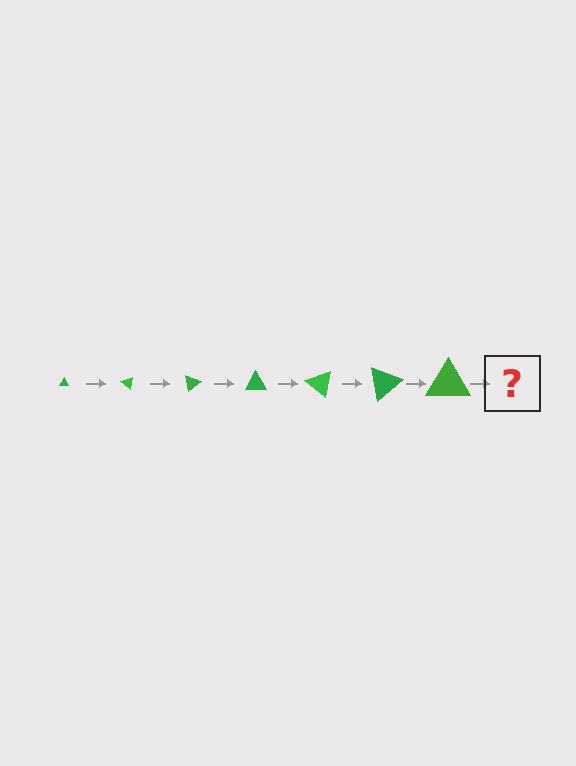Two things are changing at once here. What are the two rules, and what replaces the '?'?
The two rules are that the triangle grows larger each step and it rotates 40 degrees each step. The '?' should be a triangle, larger than the previous one and rotated 280 degrees from the start.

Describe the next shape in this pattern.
It should be a triangle, larger than the previous one and rotated 280 degrees from the start.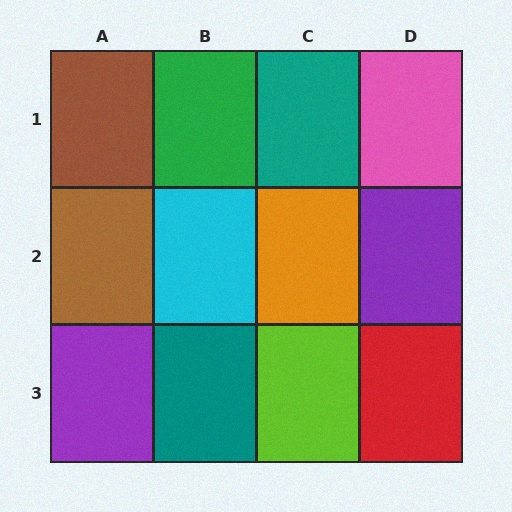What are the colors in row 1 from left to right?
Brown, green, teal, pink.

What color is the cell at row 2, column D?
Purple.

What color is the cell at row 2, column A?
Brown.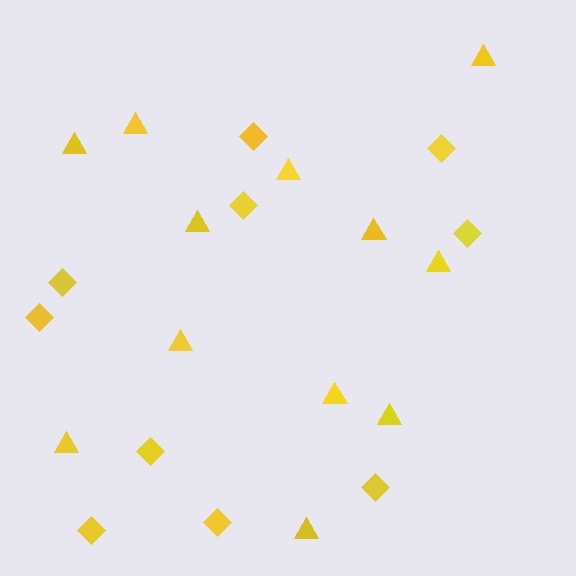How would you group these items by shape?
There are 2 groups: one group of diamonds (10) and one group of triangles (12).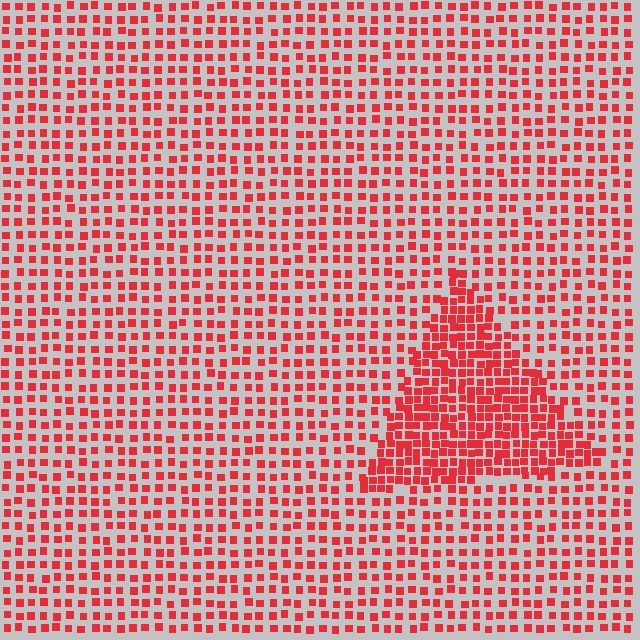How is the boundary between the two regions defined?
The boundary is defined by a change in element density (approximately 2.0x ratio). All elements are the same color, size, and shape.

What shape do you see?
I see a triangle.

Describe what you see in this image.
The image contains small red elements arranged at two different densities. A triangle-shaped region is visible where the elements are more densely packed than the surrounding area.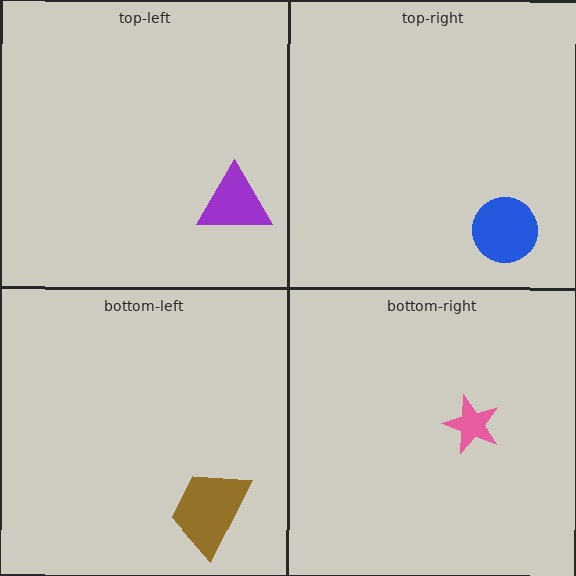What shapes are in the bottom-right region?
The pink star.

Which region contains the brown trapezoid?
The bottom-left region.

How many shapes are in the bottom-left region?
1.